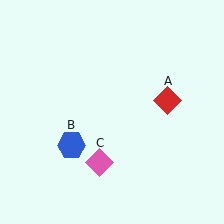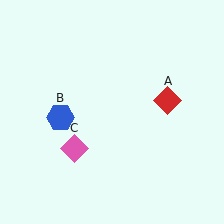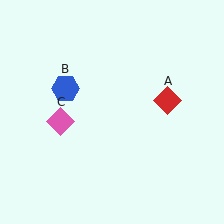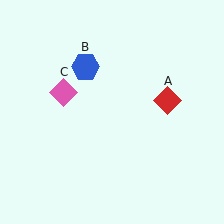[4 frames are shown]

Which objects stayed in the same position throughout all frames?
Red diamond (object A) remained stationary.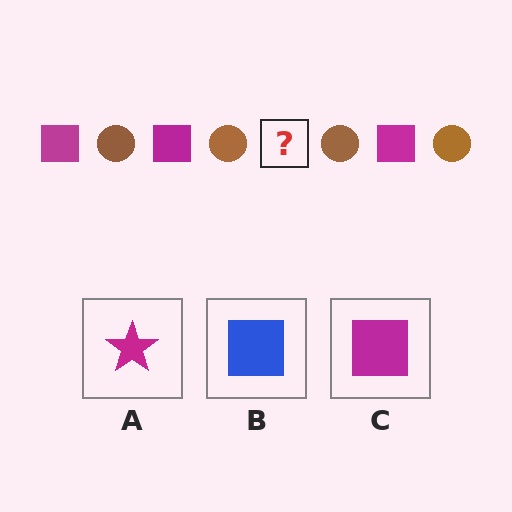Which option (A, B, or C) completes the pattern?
C.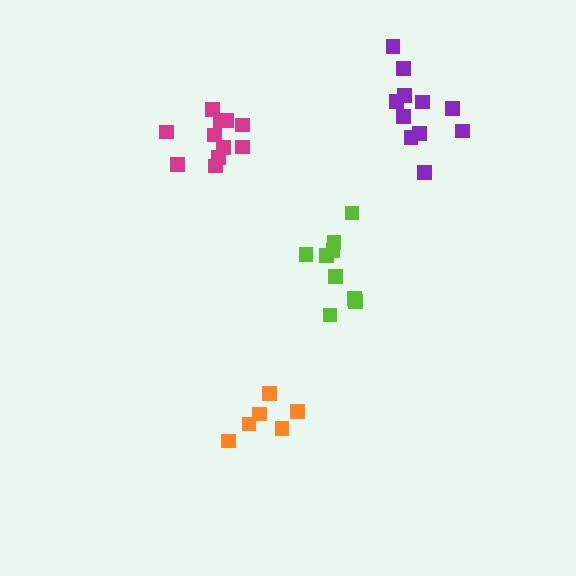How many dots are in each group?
Group 1: 11 dots, Group 2: 11 dots, Group 3: 6 dots, Group 4: 9 dots (37 total).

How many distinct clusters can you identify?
There are 4 distinct clusters.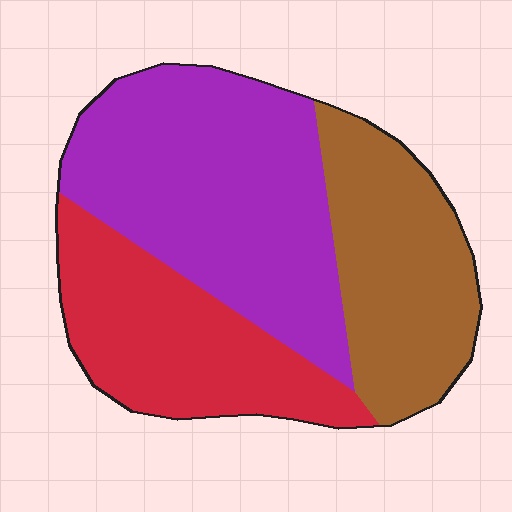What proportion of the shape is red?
Red takes up about one quarter (1/4) of the shape.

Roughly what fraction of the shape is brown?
Brown covers roughly 30% of the shape.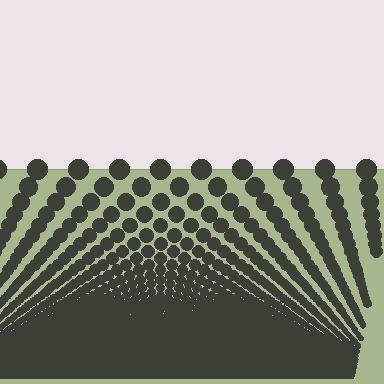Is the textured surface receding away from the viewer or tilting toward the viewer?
The surface appears to tilt toward the viewer. Texture elements get larger and sparser toward the top.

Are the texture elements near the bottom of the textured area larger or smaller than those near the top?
Smaller. The gradient is inverted — elements near the bottom are smaller and denser.